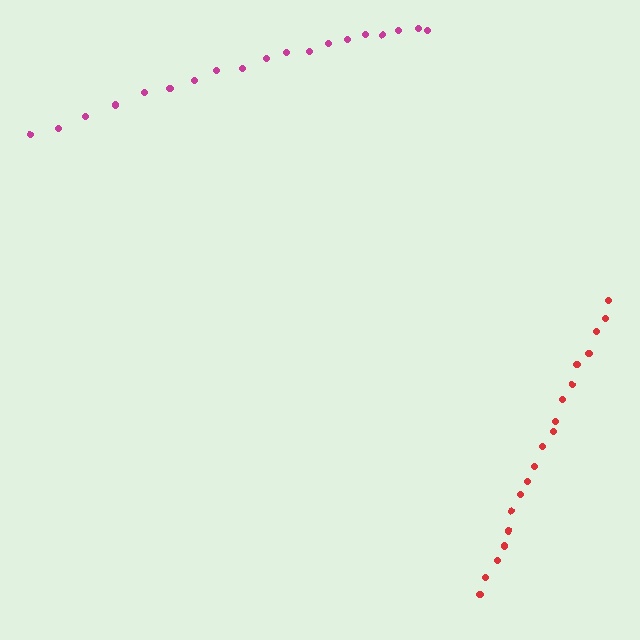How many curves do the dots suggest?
There are 2 distinct paths.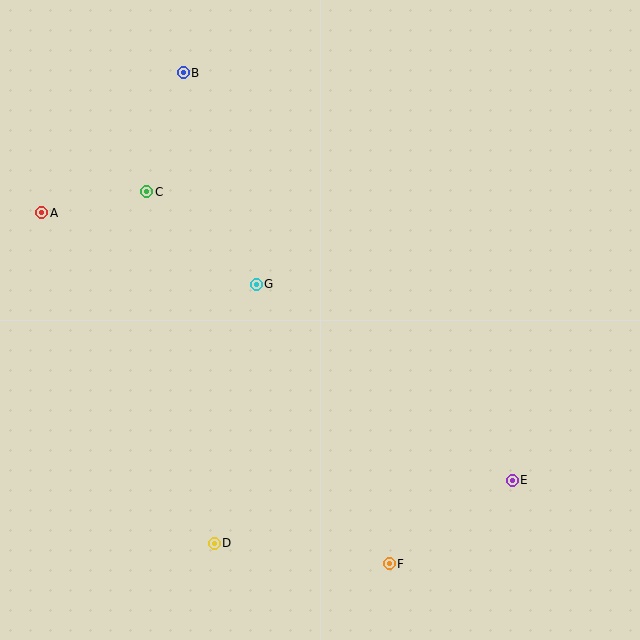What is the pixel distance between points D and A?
The distance between D and A is 373 pixels.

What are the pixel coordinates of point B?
Point B is at (183, 73).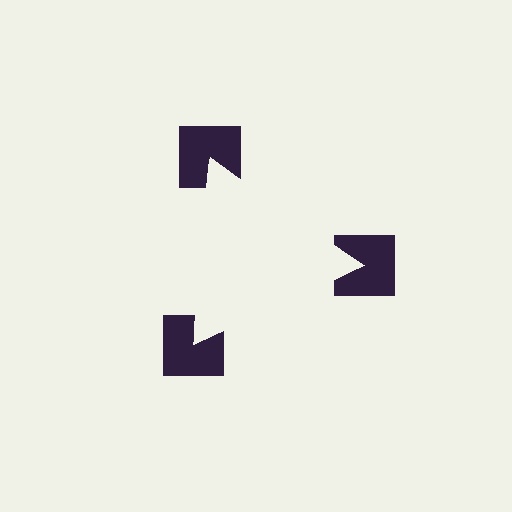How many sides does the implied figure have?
3 sides.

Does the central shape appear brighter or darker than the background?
It typically appears slightly brighter than the background, even though no actual brightness change is drawn.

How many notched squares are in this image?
There are 3 — one at each vertex of the illusory triangle.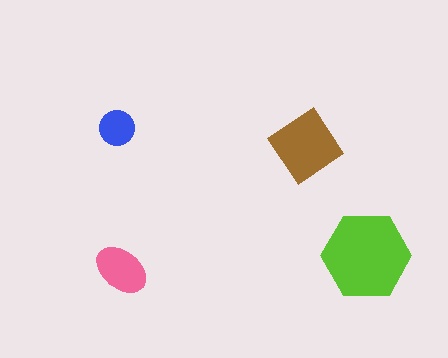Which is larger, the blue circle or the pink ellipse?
The pink ellipse.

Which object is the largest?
The lime hexagon.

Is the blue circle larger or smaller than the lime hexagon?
Smaller.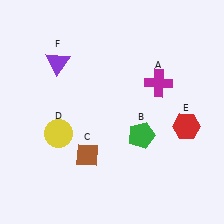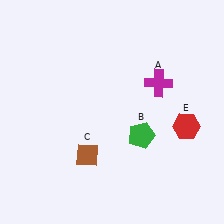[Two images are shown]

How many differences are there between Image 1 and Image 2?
There are 2 differences between the two images.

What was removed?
The purple triangle (F), the yellow circle (D) were removed in Image 2.